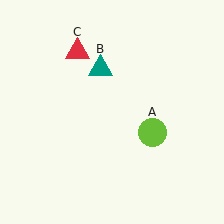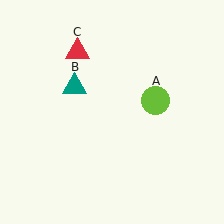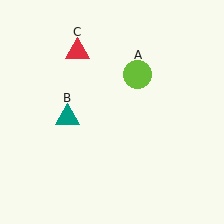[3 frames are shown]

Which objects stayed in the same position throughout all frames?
Red triangle (object C) remained stationary.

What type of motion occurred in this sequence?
The lime circle (object A), teal triangle (object B) rotated counterclockwise around the center of the scene.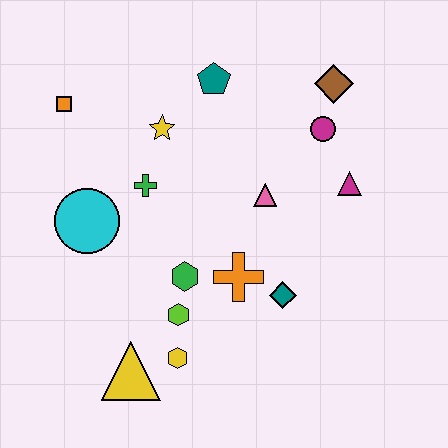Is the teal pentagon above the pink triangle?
Yes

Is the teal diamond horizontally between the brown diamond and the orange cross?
Yes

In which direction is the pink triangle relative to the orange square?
The pink triangle is to the right of the orange square.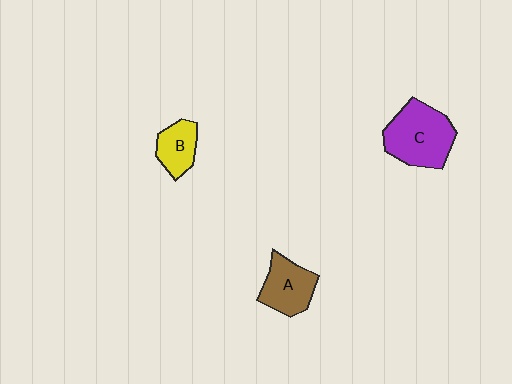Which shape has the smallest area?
Shape B (yellow).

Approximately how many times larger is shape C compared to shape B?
Approximately 1.9 times.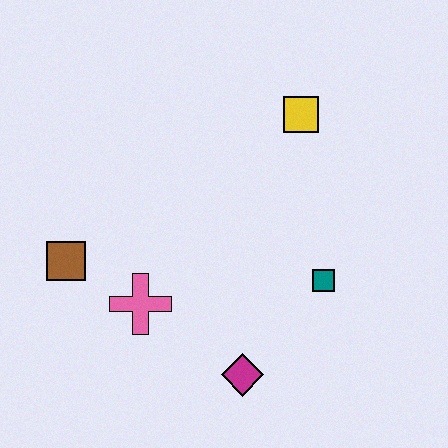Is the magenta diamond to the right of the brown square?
Yes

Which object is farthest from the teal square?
The brown square is farthest from the teal square.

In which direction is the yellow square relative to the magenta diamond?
The yellow square is above the magenta diamond.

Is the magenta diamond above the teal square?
No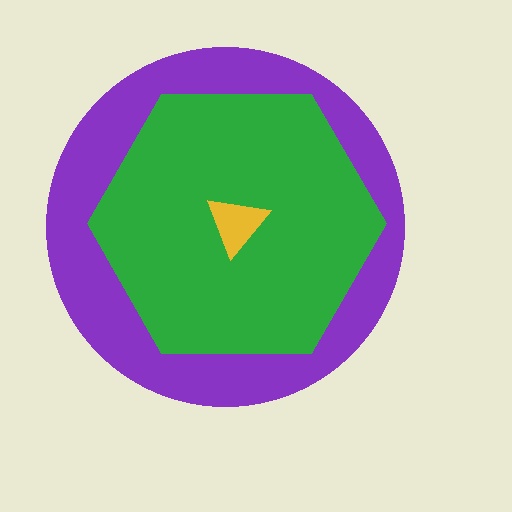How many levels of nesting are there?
3.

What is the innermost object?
The yellow triangle.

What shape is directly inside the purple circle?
The green hexagon.